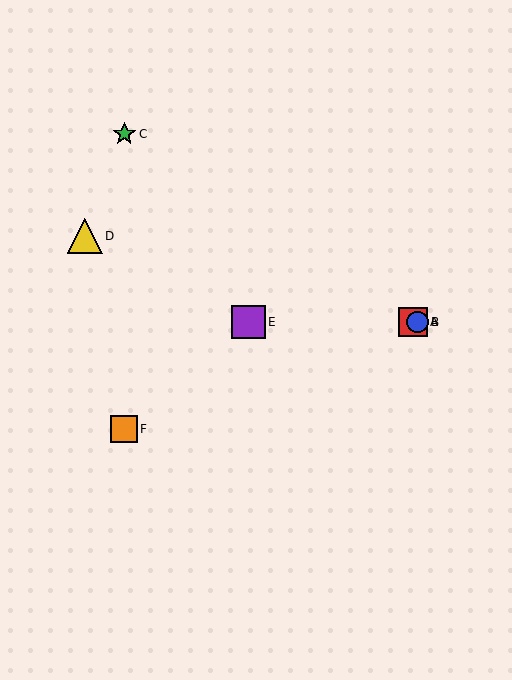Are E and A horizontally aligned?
Yes, both are at y≈322.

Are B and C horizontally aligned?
No, B is at y≈322 and C is at y≈134.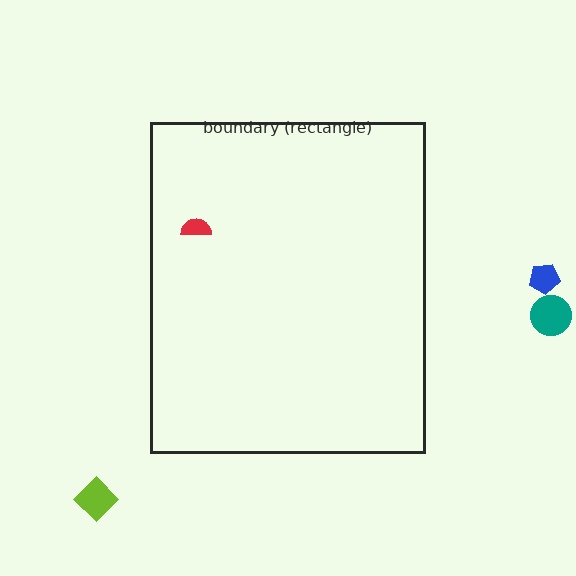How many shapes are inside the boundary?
1 inside, 3 outside.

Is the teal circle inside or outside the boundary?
Outside.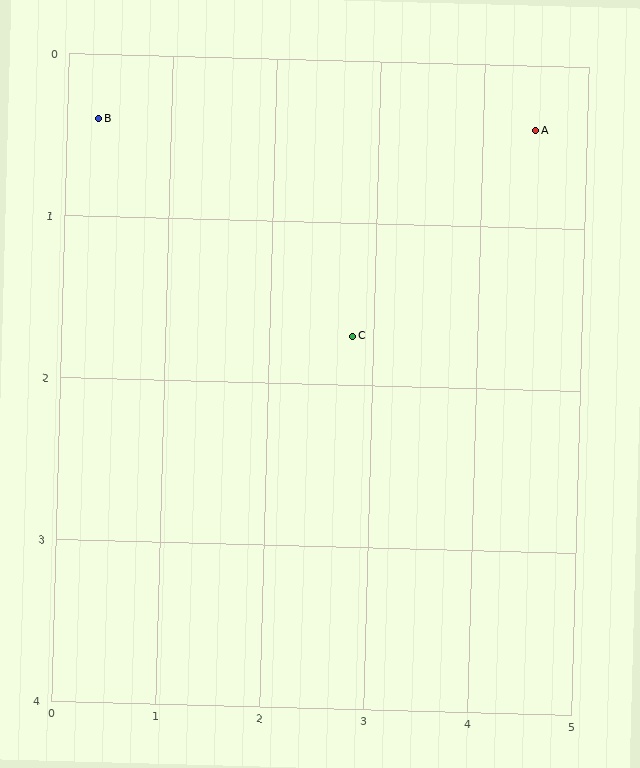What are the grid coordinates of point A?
Point A is at approximately (4.5, 0.4).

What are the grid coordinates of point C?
Point C is at approximately (2.8, 1.7).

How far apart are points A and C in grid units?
Points A and C are about 2.1 grid units apart.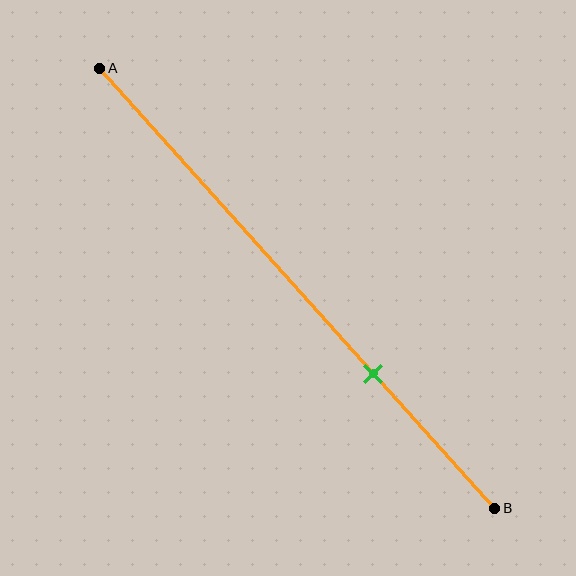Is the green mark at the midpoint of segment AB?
No, the mark is at about 70% from A, not at the 50% midpoint.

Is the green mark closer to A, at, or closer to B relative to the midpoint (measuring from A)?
The green mark is closer to point B than the midpoint of segment AB.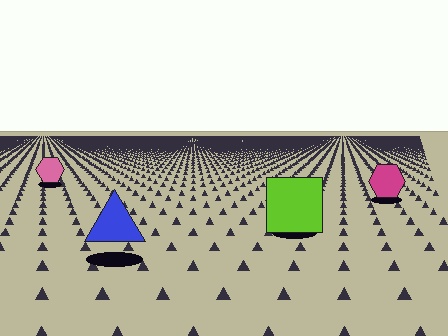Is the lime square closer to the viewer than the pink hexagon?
Yes. The lime square is closer — you can tell from the texture gradient: the ground texture is coarser near it.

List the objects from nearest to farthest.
From nearest to farthest: the blue triangle, the lime square, the magenta hexagon, the pink hexagon.